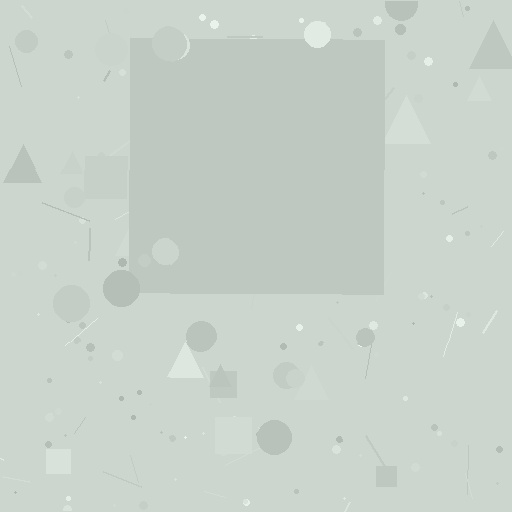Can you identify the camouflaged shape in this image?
The camouflaged shape is a square.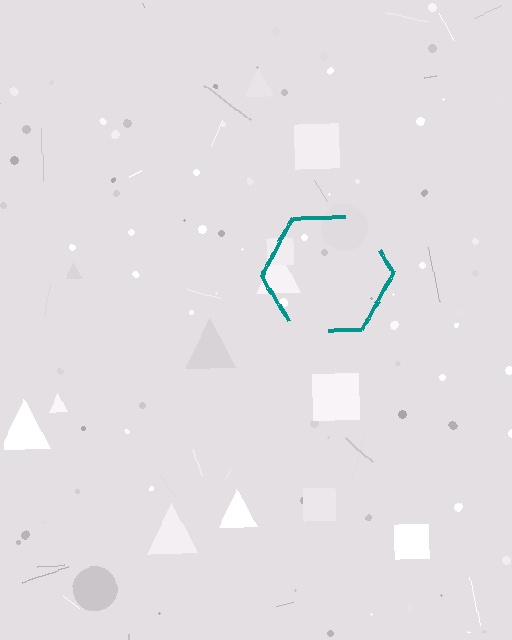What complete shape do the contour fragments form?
The contour fragments form a hexagon.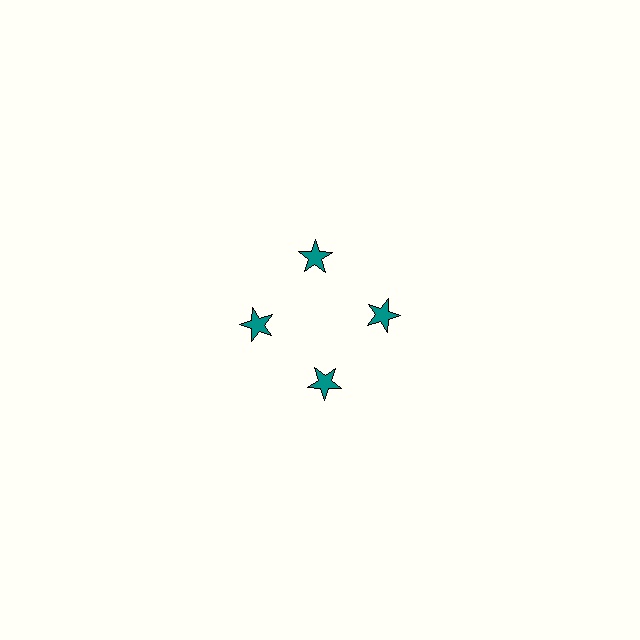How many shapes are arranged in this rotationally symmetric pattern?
There are 4 shapes, arranged in 4 groups of 1.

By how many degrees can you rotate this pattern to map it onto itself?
The pattern maps onto itself every 90 degrees of rotation.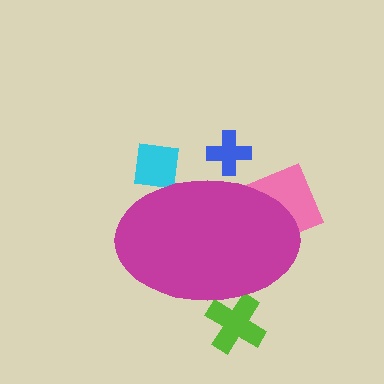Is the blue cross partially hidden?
Yes, the blue cross is partially hidden behind the magenta ellipse.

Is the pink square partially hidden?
Yes, the pink square is partially hidden behind the magenta ellipse.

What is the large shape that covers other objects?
A magenta ellipse.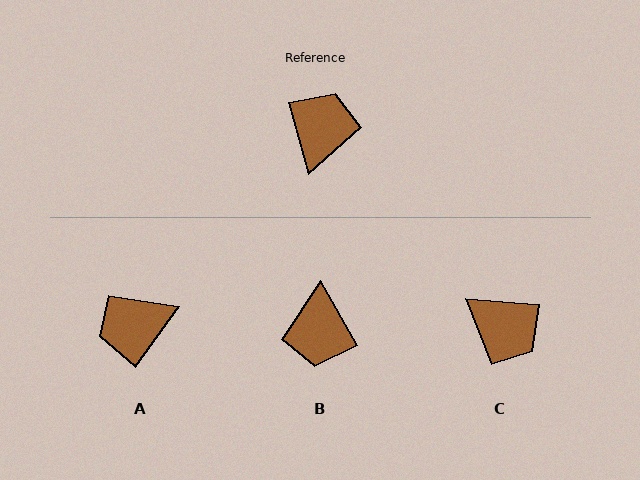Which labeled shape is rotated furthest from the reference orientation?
B, about 166 degrees away.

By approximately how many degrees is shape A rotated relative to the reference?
Approximately 129 degrees counter-clockwise.